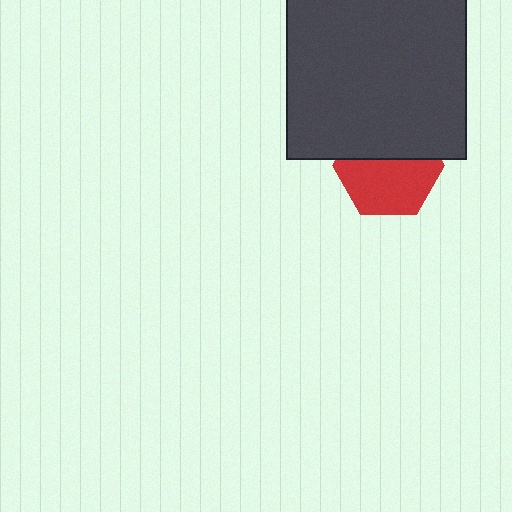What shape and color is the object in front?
The object in front is a dark gray square.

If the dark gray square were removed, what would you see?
You would see the complete red hexagon.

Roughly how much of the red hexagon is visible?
About half of it is visible (roughly 58%).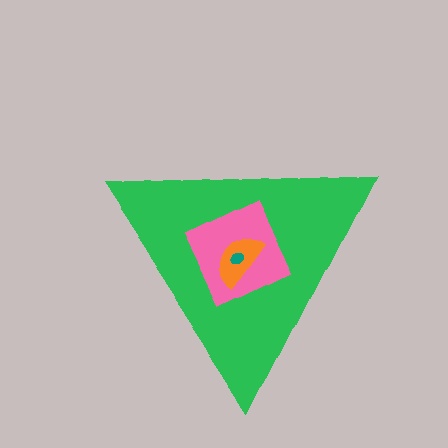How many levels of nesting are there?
4.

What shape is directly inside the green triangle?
The pink square.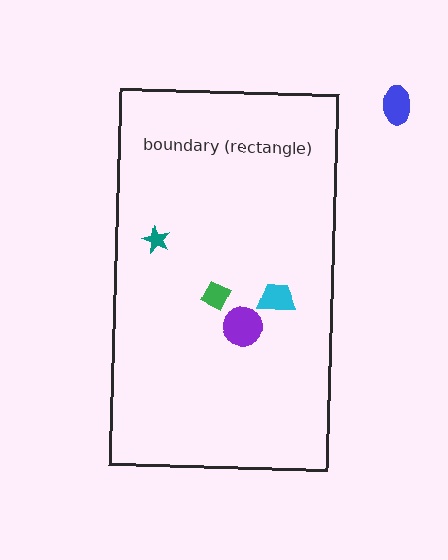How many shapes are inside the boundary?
4 inside, 1 outside.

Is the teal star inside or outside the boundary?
Inside.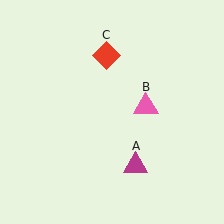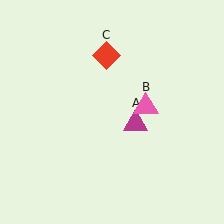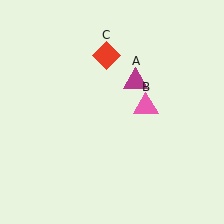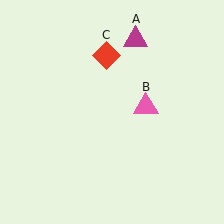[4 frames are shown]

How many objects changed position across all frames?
1 object changed position: magenta triangle (object A).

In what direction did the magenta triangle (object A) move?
The magenta triangle (object A) moved up.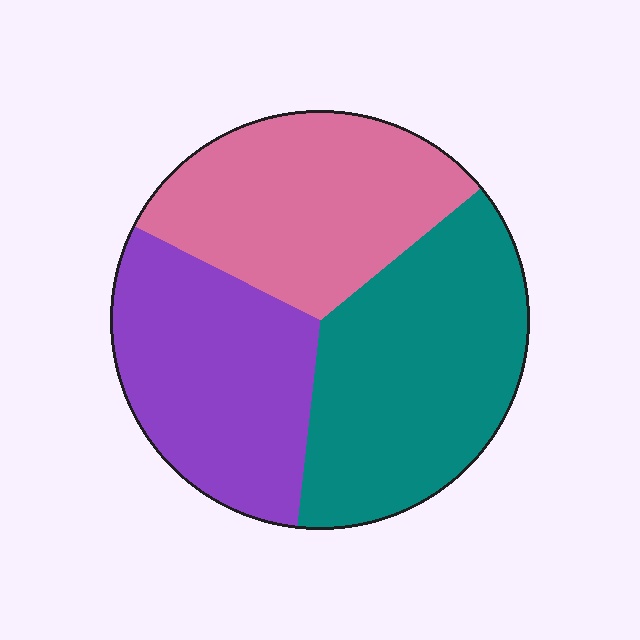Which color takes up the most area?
Teal, at roughly 40%.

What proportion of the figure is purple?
Purple covers about 30% of the figure.